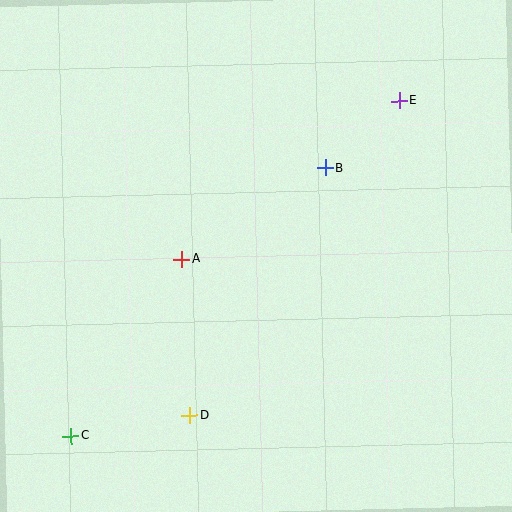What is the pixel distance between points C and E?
The distance between C and E is 469 pixels.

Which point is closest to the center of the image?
Point A at (182, 259) is closest to the center.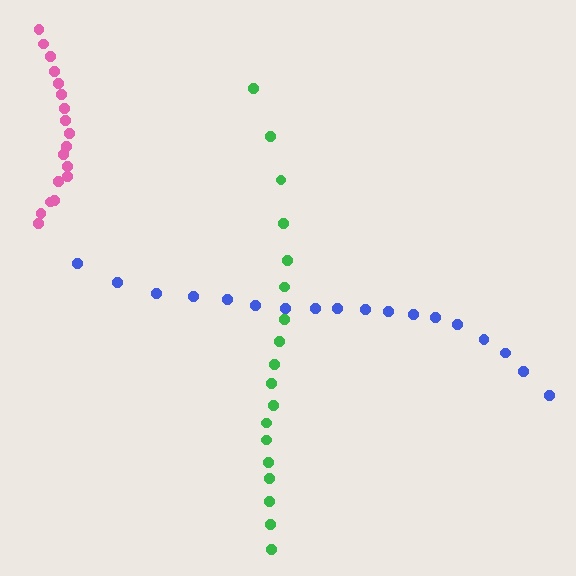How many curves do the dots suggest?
There are 3 distinct paths.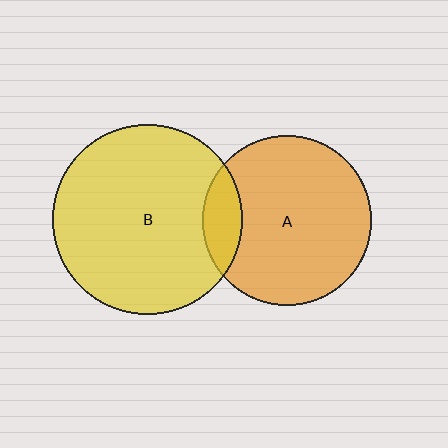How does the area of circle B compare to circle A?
Approximately 1.3 times.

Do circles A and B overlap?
Yes.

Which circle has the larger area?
Circle B (yellow).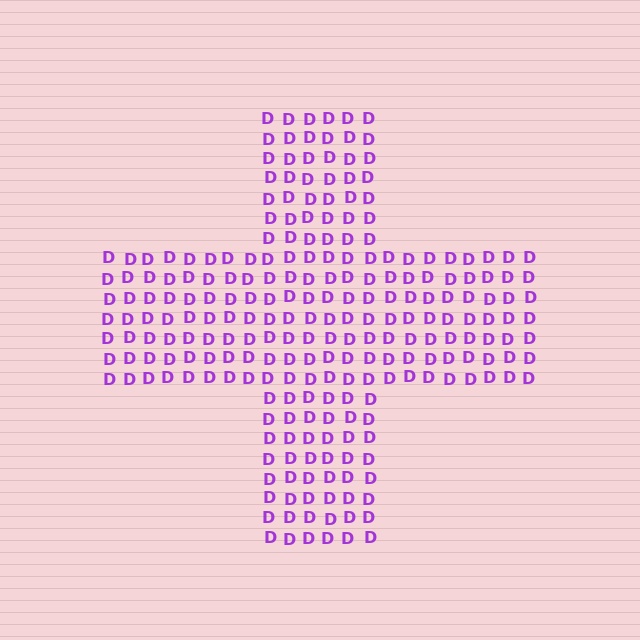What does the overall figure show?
The overall figure shows a cross.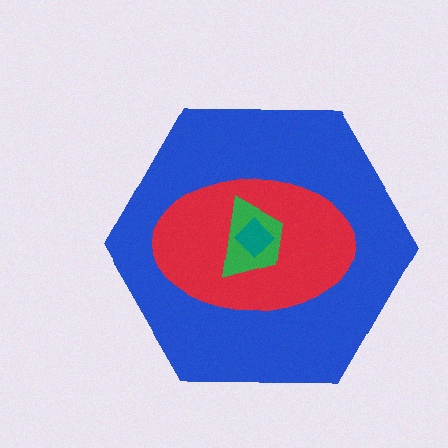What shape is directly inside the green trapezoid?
The teal diamond.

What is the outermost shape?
The blue hexagon.